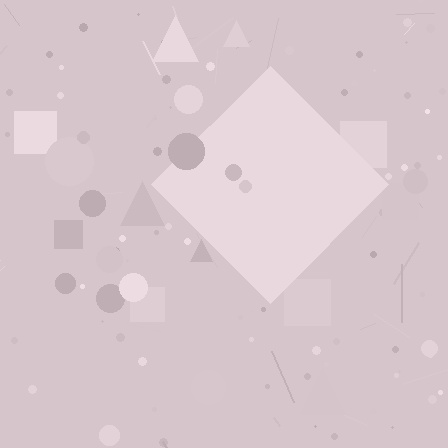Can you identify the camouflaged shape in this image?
The camouflaged shape is a diamond.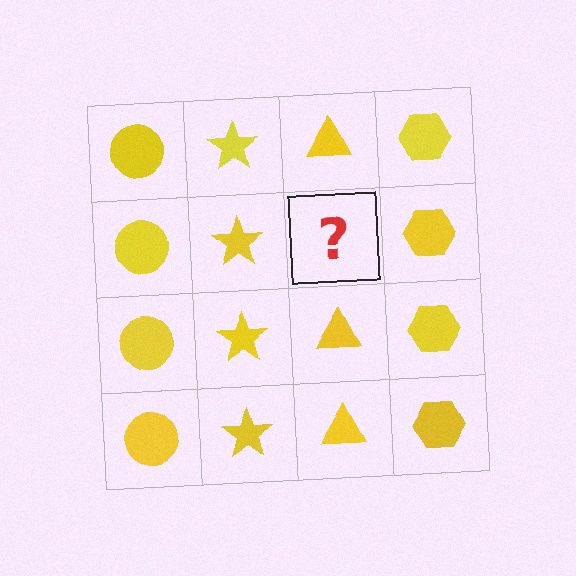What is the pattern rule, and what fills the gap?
The rule is that each column has a consistent shape. The gap should be filled with a yellow triangle.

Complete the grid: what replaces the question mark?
The question mark should be replaced with a yellow triangle.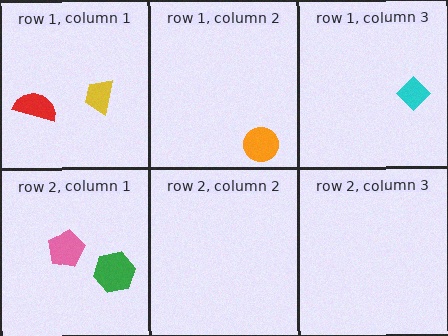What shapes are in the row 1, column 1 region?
The yellow trapezoid, the red semicircle.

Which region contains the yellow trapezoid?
The row 1, column 1 region.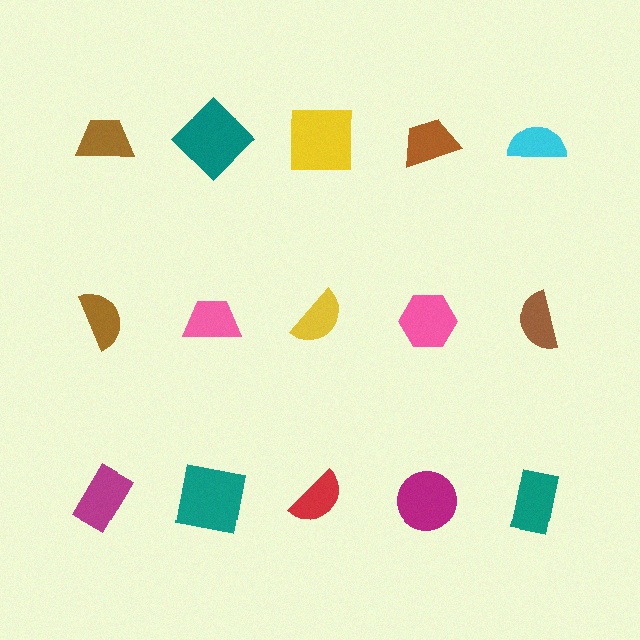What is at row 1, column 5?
A cyan semicircle.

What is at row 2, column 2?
A pink trapezoid.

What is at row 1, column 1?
A brown trapezoid.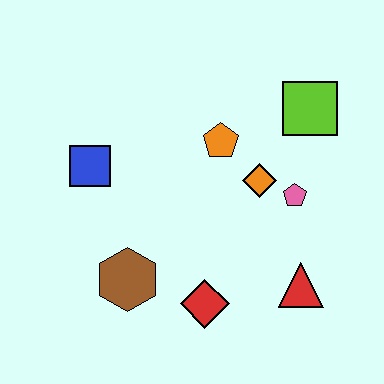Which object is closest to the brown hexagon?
The red diamond is closest to the brown hexagon.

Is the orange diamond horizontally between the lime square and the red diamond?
Yes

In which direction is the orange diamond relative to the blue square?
The orange diamond is to the right of the blue square.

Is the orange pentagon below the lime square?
Yes